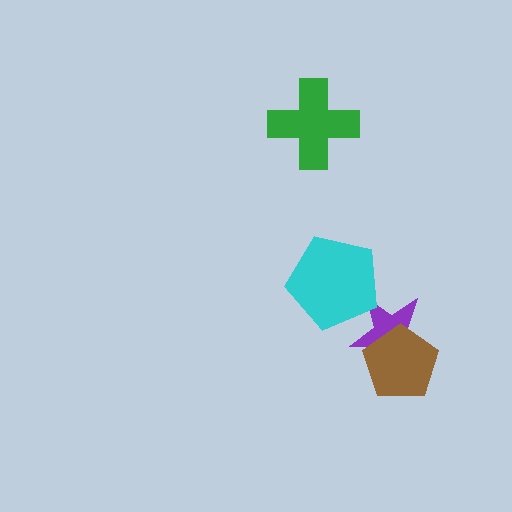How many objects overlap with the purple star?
2 objects overlap with the purple star.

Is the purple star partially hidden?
Yes, it is partially covered by another shape.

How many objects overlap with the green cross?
0 objects overlap with the green cross.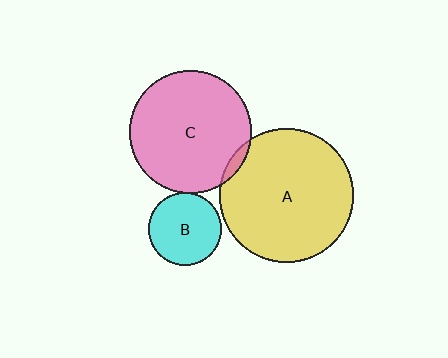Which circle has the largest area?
Circle A (yellow).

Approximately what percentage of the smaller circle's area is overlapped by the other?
Approximately 5%.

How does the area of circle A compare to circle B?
Approximately 3.4 times.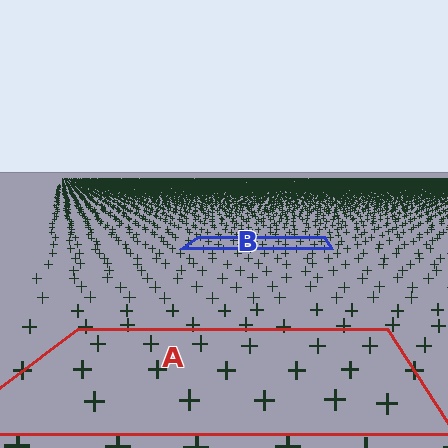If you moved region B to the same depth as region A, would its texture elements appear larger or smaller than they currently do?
They would appear larger. At a closer depth, the same texture elements are projected at a bigger on-screen size.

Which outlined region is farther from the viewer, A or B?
Region B is farther from the viewer — the texture elements inside it appear smaller and more densely packed.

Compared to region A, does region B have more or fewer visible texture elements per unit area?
Region B has more texture elements per unit area — they are packed more densely because it is farther away.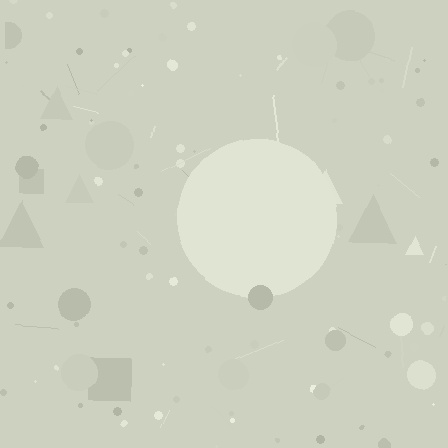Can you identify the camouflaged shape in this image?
The camouflaged shape is a circle.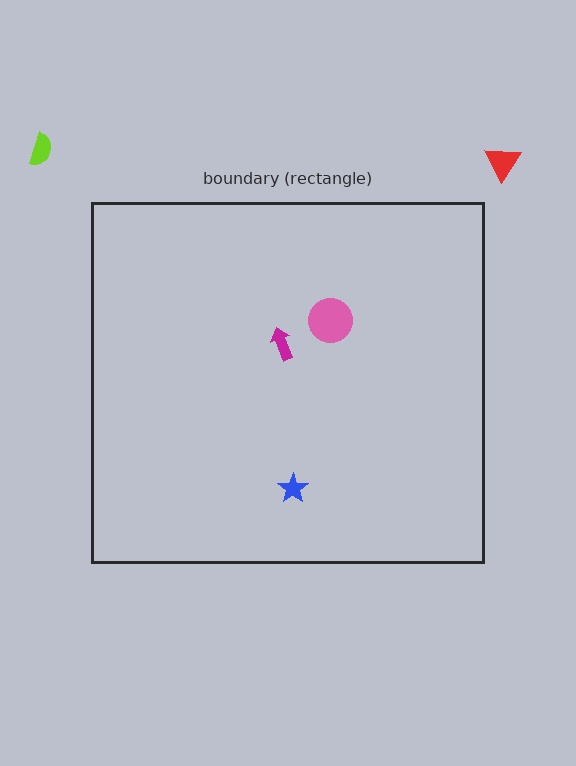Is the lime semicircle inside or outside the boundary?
Outside.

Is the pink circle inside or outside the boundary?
Inside.